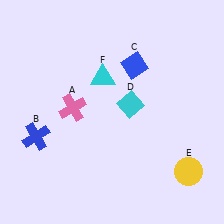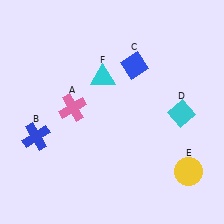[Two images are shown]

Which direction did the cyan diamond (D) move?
The cyan diamond (D) moved right.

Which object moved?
The cyan diamond (D) moved right.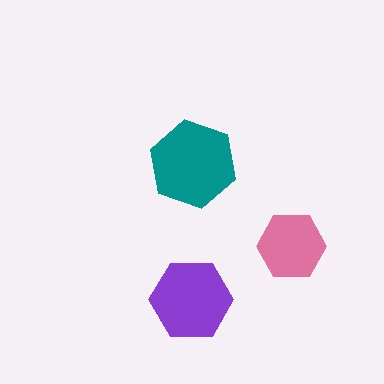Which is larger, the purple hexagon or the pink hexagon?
The purple one.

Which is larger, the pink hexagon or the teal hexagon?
The teal one.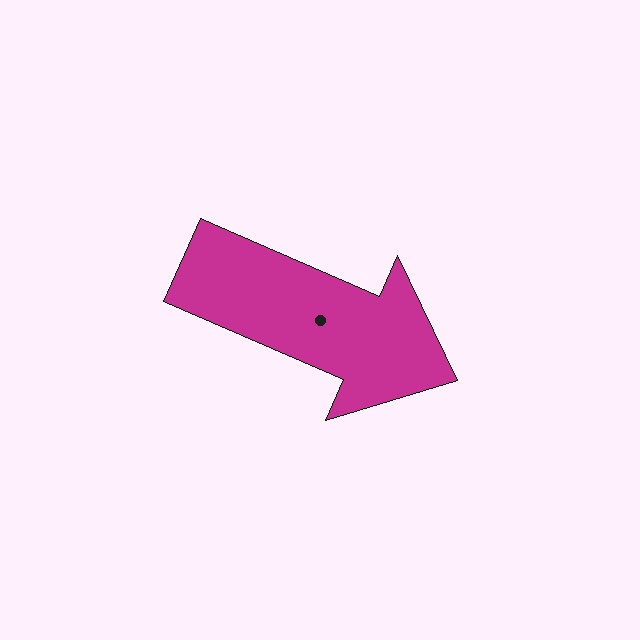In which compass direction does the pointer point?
Southeast.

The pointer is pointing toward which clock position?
Roughly 4 o'clock.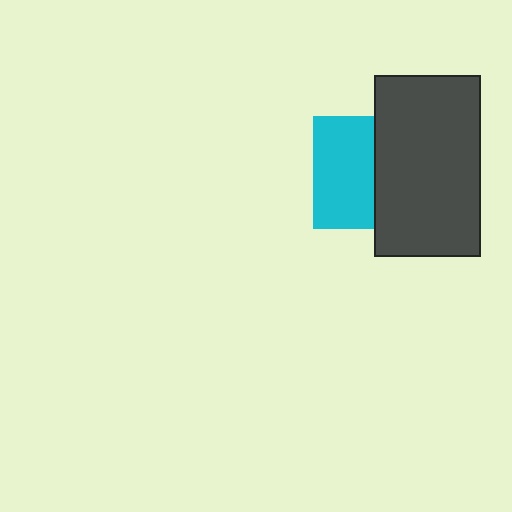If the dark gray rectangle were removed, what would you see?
You would see the complete cyan square.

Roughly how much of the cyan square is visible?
About half of it is visible (roughly 54%).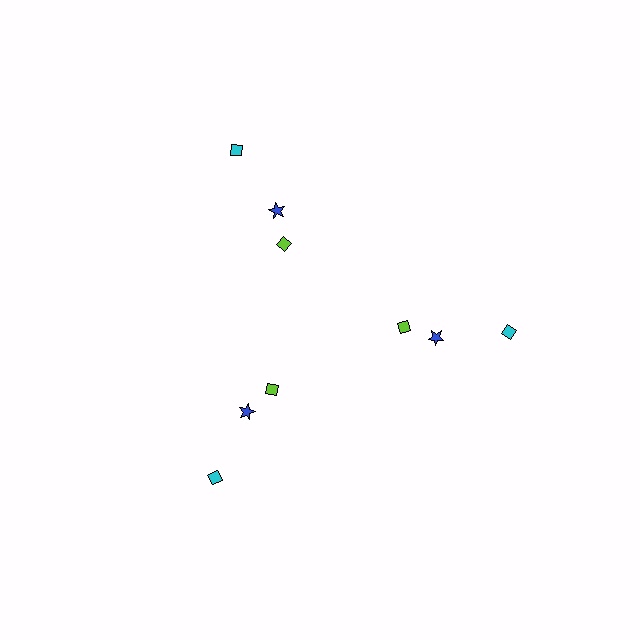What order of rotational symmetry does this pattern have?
This pattern has 3-fold rotational symmetry.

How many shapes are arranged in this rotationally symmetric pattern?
There are 9 shapes, arranged in 3 groups of 3.